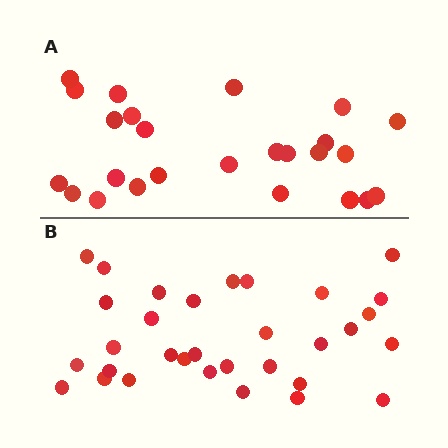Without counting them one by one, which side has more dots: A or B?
Region B (the bottom region) has more dots.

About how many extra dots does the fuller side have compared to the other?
Region B has roughly 8 or so more dots than region A.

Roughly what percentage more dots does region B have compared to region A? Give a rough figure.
About 30% more.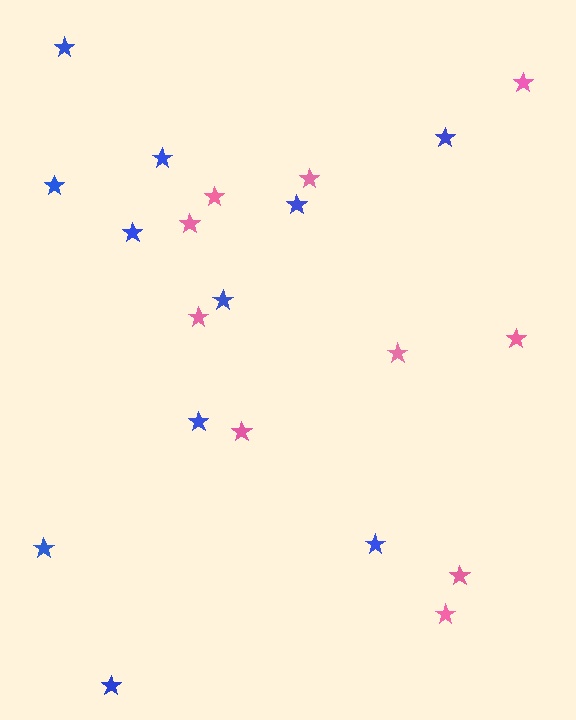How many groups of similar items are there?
There are 2 groups: one group of pink stars (10) and one group of blue stars (11).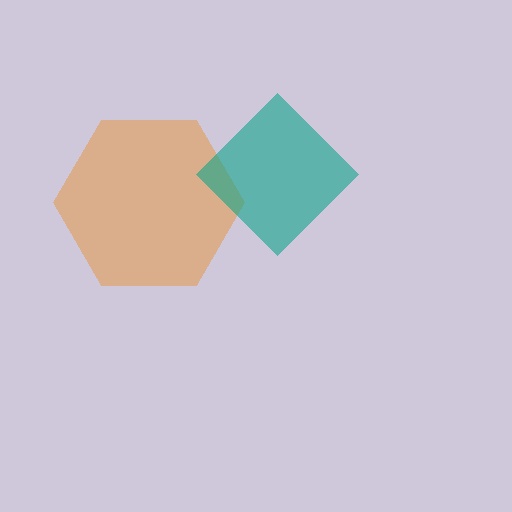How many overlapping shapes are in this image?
There are 2 overlapping shapes in the image.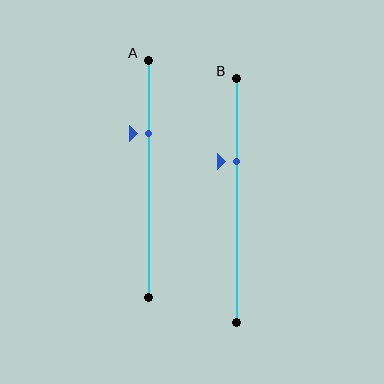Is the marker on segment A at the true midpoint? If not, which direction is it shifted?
No, the marker on segment A is shifted upward by about 19% of the segment length.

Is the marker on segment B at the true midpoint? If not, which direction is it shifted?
No, the marker on segment B is shifted upward by about 16% of the segment length.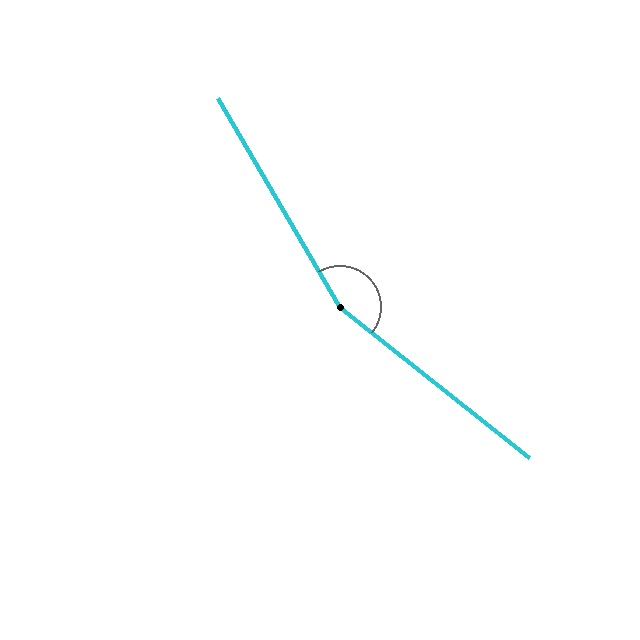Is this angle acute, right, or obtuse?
It is obtuse.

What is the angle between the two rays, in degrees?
Approximately 159 degrees.